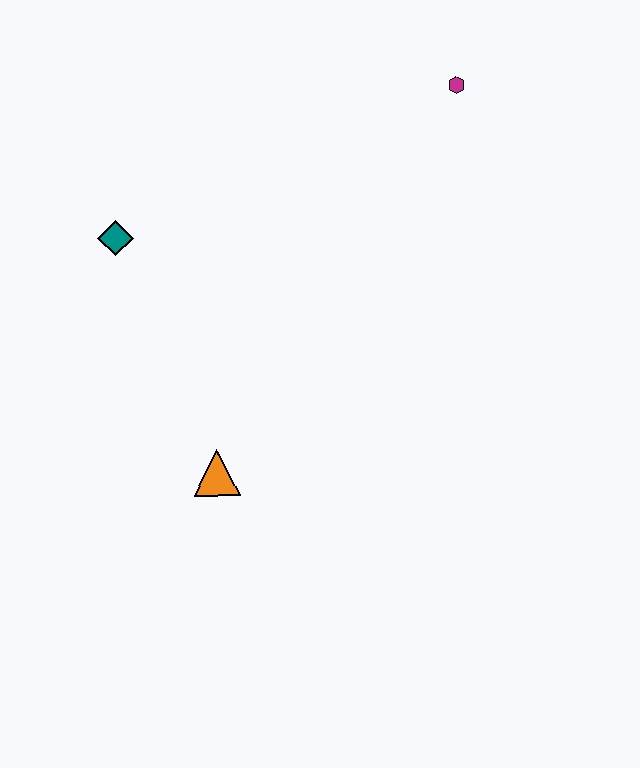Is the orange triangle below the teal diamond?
Yes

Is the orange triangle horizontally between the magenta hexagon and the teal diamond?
Yes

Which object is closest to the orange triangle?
The teal diamond is closest to the orange triangle.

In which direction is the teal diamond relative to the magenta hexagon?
The teal diamond is to the left of the magenta hexagon.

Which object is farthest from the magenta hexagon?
The orange triangle is farthest from the magenta hexagon.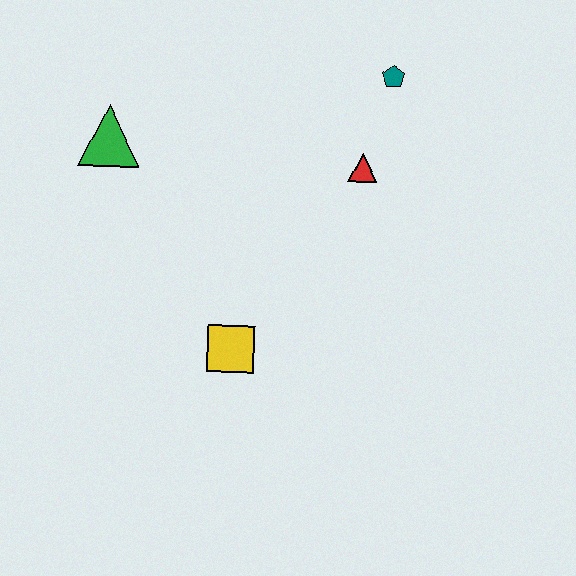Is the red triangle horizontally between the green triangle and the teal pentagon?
Yes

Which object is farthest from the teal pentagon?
The yellow square is farthest from the teal pentagon.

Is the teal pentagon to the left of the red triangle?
No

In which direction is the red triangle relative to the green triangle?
The red triangle is to the right of the green triangle.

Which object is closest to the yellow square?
The red triangle is closest to the yellow square.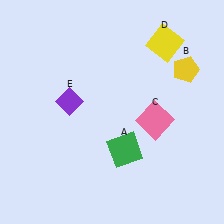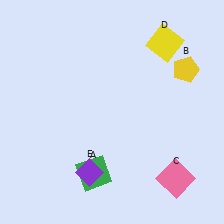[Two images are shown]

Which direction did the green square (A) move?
The green square (A) moved left.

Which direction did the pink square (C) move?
The pink square (C) moved down.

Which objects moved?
The objects that moved are: the green square (A), the pink square (C), the purple diamond (E).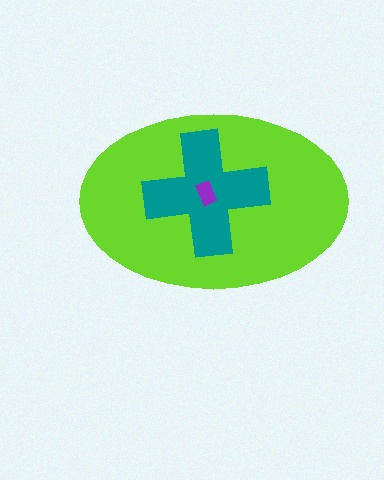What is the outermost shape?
The lime ellipse.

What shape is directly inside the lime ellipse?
The teal cross.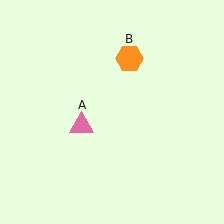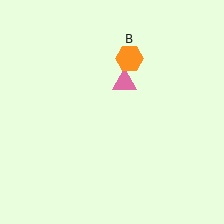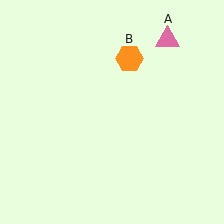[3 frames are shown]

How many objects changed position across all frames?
1 object changed position: pink triangle (object A).